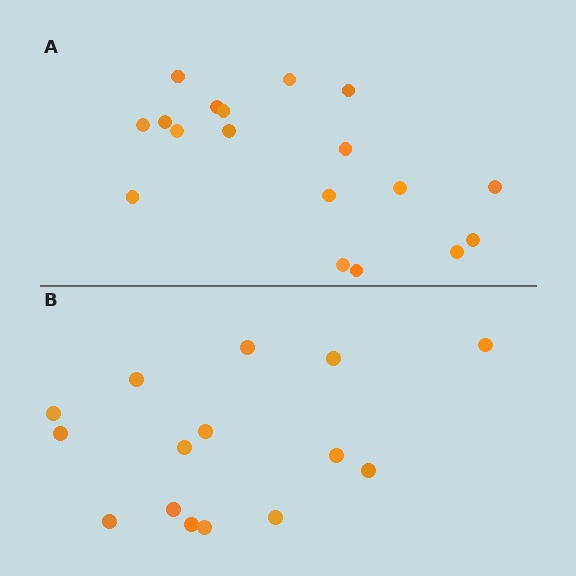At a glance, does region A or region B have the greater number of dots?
Region A (the top region) has more dots.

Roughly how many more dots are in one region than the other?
Region A has just a few more — roughly 2 or 3 more dots than region B.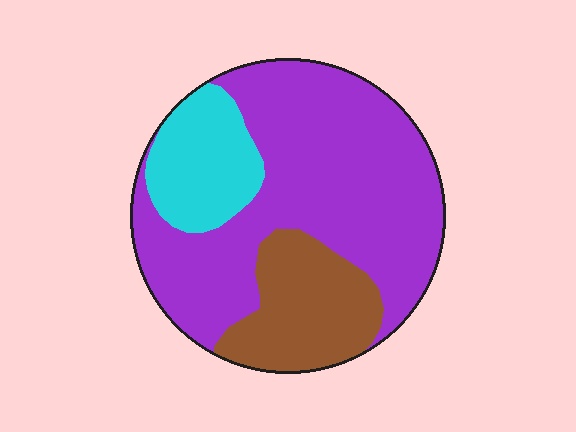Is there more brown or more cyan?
Brown.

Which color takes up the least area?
Cyan, at roughly 15%.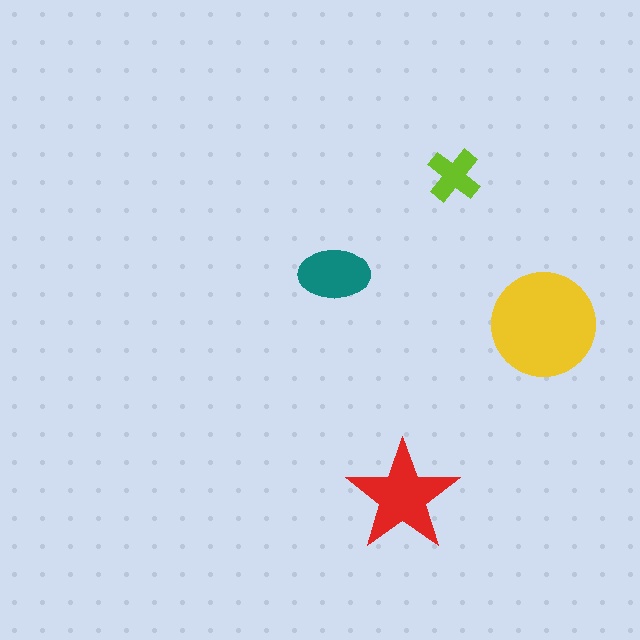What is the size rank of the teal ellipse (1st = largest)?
3rd.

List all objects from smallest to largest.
The lime cross, the teal ellipse, the red star, the yellow circle.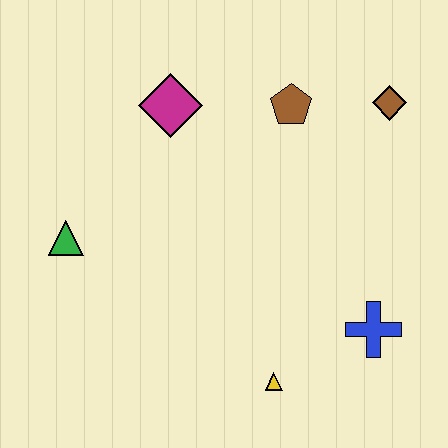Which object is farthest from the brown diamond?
The green triangle is farthest from the brown diamond.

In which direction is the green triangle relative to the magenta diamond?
The green triangle is below the magenta diamond.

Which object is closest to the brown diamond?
The brown pentagon is closest to the brown diamond.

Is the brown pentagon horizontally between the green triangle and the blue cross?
Yes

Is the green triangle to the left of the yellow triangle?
Yes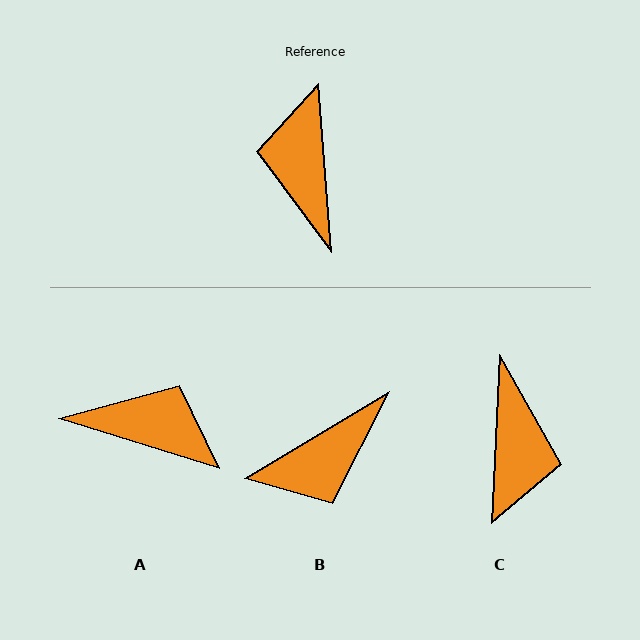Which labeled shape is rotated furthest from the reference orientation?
C, about 173 degrees away.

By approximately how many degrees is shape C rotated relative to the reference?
Approximately 173 degrees counter-clockwise.